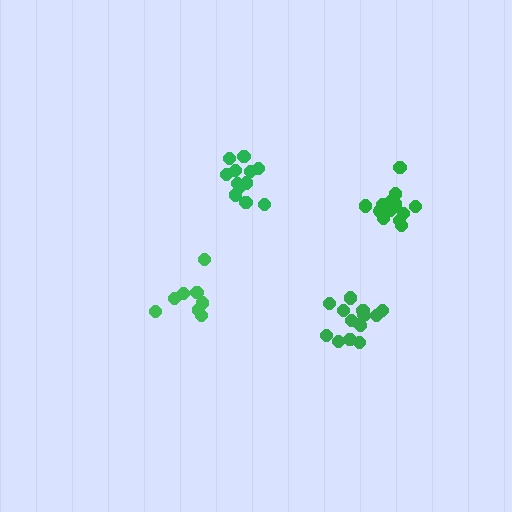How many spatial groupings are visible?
There are 4 spatial groupings.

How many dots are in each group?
Group 1: 8 dots, Group 2: 12 dots, Group 3: 13 dots, Group 4: 13 dots (46 total).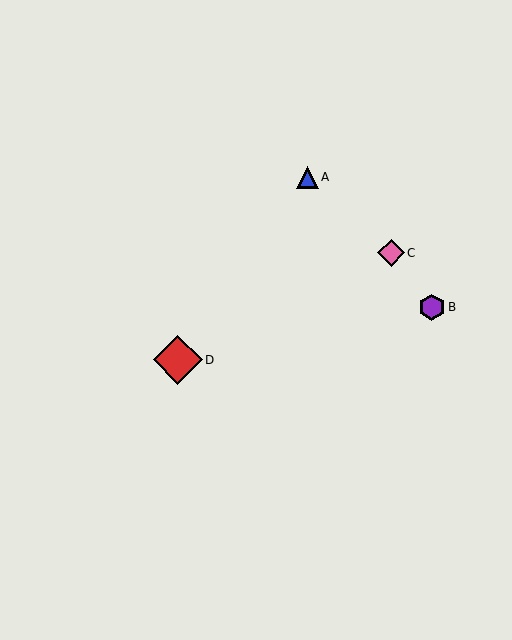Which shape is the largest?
The red diamond (labeled D) is the largest.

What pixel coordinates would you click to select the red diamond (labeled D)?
Click at (178, 360) to select the red diamond D.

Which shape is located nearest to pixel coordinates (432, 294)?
The purple hexagon (labeled B) at (432, 307) is nearest to that location.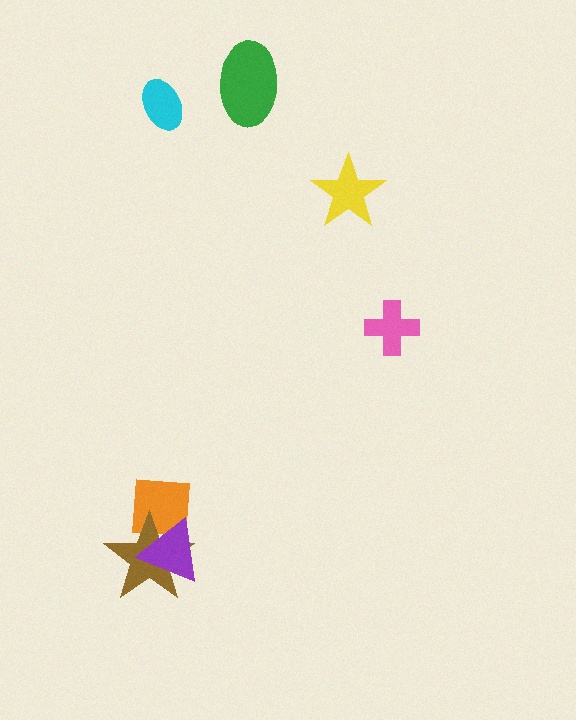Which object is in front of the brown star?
The purple triangle is in front of the brown star.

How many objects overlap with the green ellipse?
0 objects overlap with the green ellipse.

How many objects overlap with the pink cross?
0 objects overlap with the pink cross.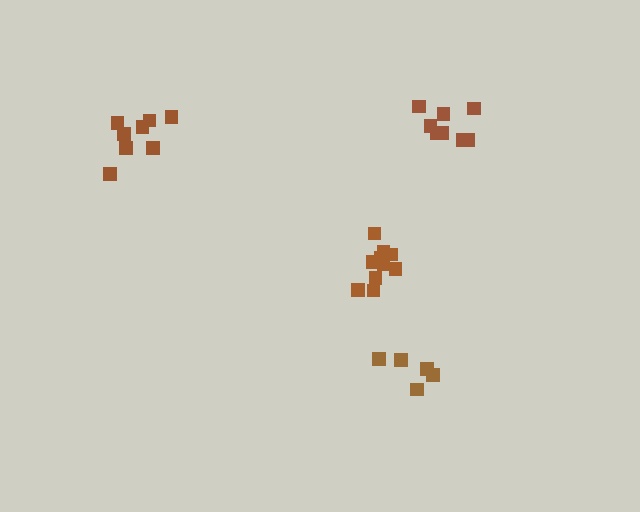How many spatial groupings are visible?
There are 4 spatial groupings.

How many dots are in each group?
Group 1: 8 dots, Group 2: 10 dots, Group 3: 5 dots, Group 4: 8 dots (31 total).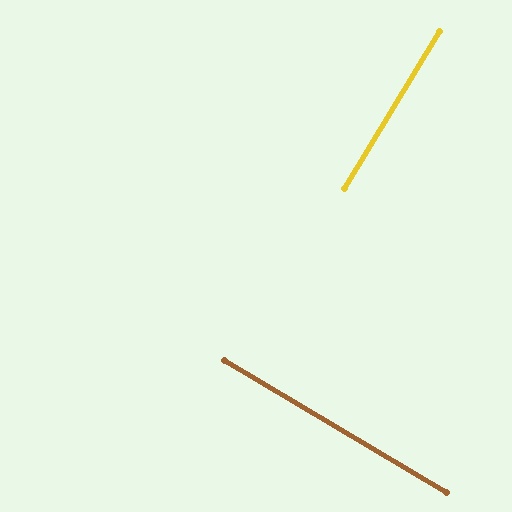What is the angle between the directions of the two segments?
Approximately 90 degrees.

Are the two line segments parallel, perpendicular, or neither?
Perpendicular — they meet at approximately 90°.